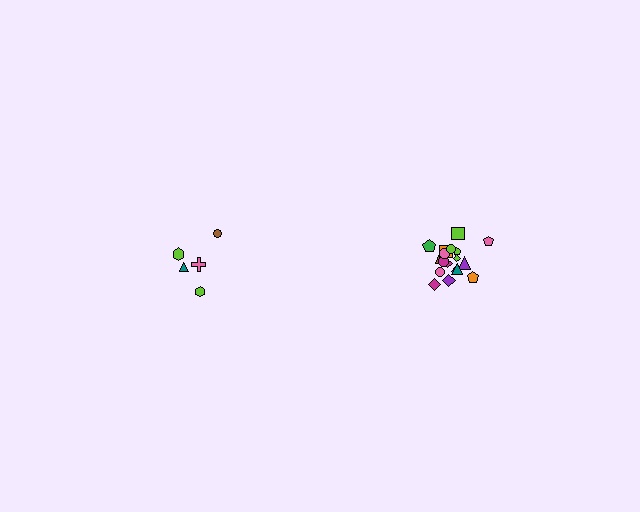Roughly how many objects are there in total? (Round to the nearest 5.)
Roughly 25 objects in total.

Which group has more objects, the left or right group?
The right group.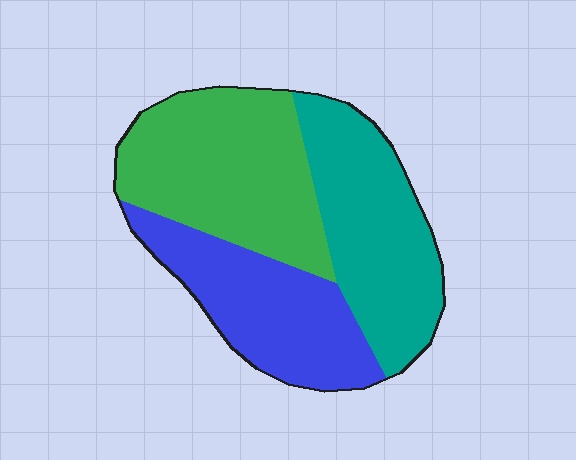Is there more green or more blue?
Green.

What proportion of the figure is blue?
Blue takes up between a quarter and a half of the figure.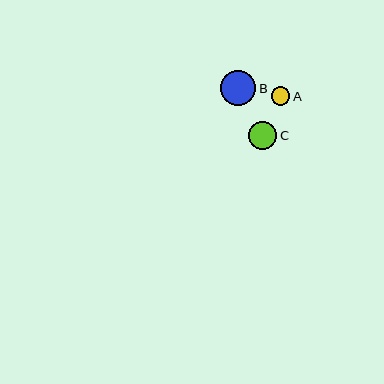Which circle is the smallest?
Circle A is the smallest with a size of approximately 19 pixels.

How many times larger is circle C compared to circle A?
Circle C is approximately 1.5 times the size of circle A.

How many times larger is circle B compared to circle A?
Circle B is approximately 1.9 times the size of circle A.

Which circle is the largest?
Circle B is the largest with a size of approximately 35 pixels.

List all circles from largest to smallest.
From largest to smallest: B, C, A.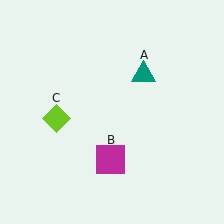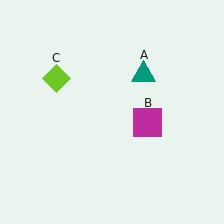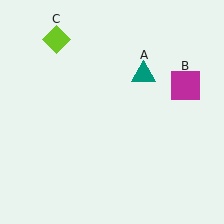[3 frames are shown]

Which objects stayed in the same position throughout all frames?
Teal triangle (object A) remained stationary.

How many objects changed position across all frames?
2 objects changed position: magenta square (object B), lime diamond (object C).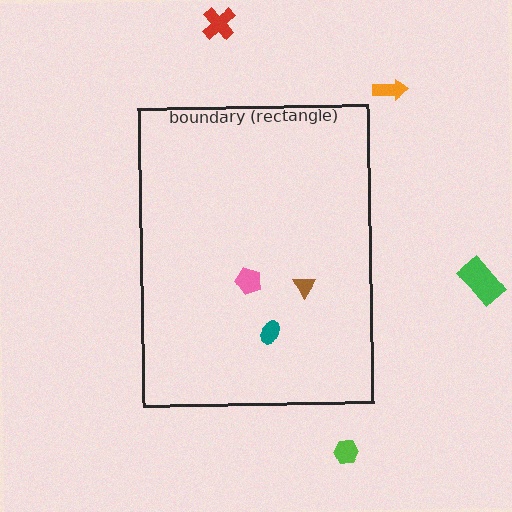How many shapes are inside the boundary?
3 inside, 4 outside.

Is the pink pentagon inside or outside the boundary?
Inside.